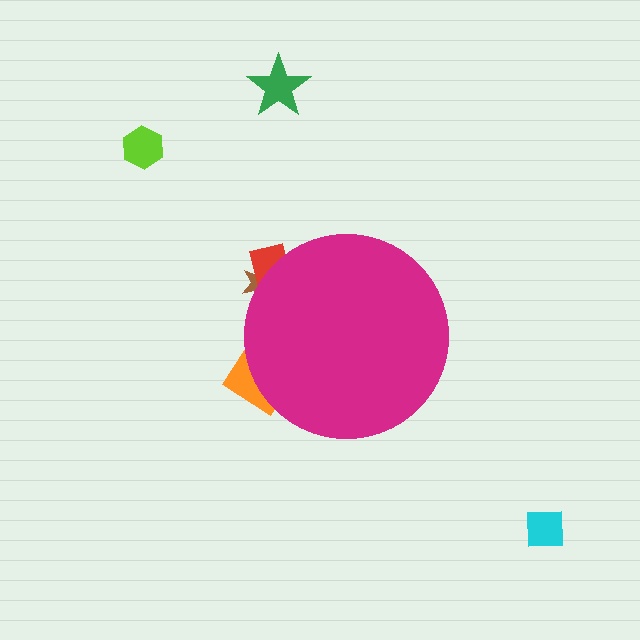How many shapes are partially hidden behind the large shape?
3 shapes are partially hidden.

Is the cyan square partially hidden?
No, the cyan square is fully visible.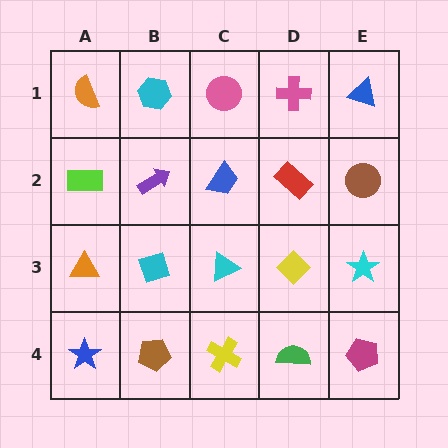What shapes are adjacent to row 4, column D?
A yellow diamond (row 3, column D), a yellow cross (row 4, column C), a magenta pentagon (row 4, column E).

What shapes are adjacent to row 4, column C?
A cyan triangle (row 3, column C), a brown pentagon (row 4, column B), a green semicircle (row 4, column D).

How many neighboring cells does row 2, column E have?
3.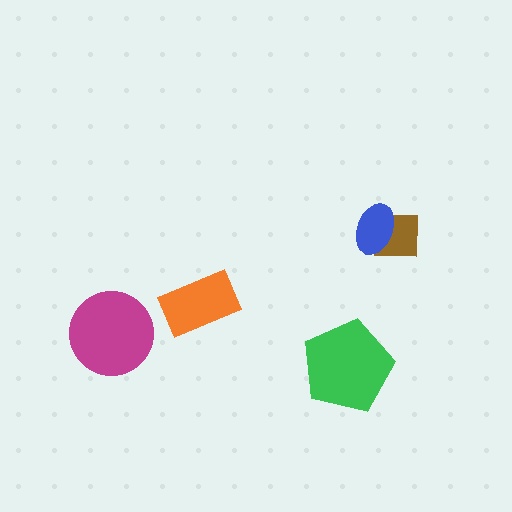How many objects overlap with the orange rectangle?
0 objects overlap with the orange rectangle.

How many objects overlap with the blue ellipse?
1 object overlaps with the blue ellipse.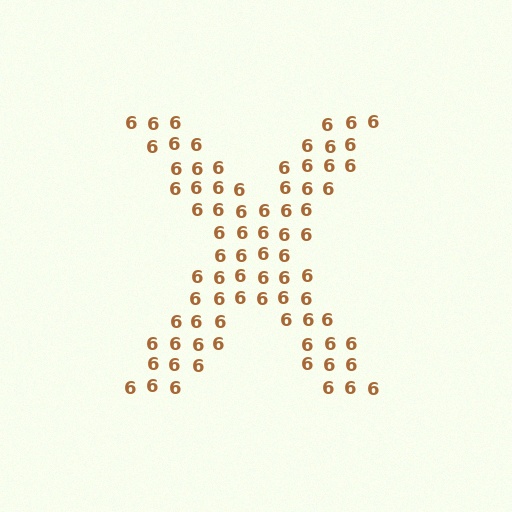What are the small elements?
The small elements are digit 6's.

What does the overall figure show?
The overall figure shows the letter X.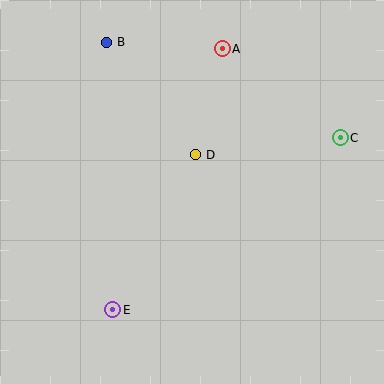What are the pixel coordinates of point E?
Point E is at (113, 310).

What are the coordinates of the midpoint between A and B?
The midpoint between A and B is at (164, 46).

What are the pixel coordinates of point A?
Point A is at (222, 49).